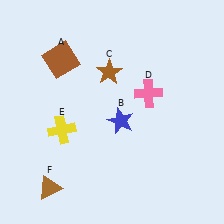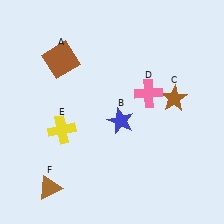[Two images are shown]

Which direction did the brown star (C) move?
The brown star (C) moved right.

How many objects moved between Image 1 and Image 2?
1 object moved between the two images.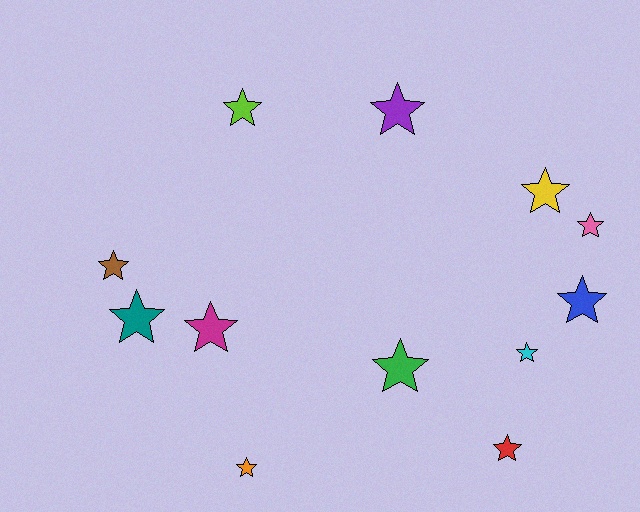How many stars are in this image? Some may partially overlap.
There are 12 stars.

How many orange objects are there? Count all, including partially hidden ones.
There is 1 orange object.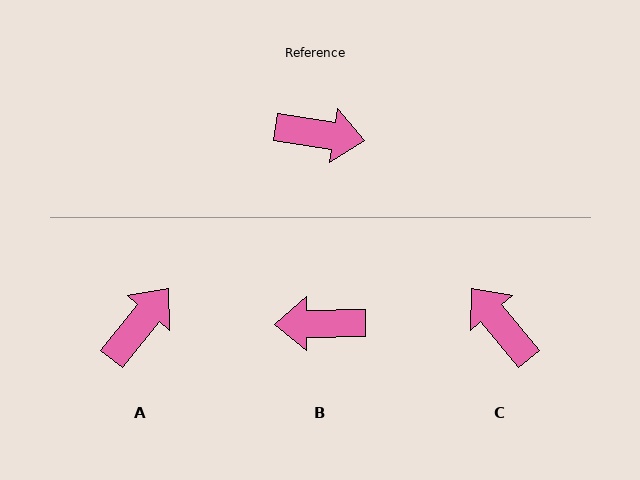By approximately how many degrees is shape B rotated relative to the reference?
Approximately 171 degrees clockwise.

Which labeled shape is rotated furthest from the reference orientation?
B, about 171 degrees away.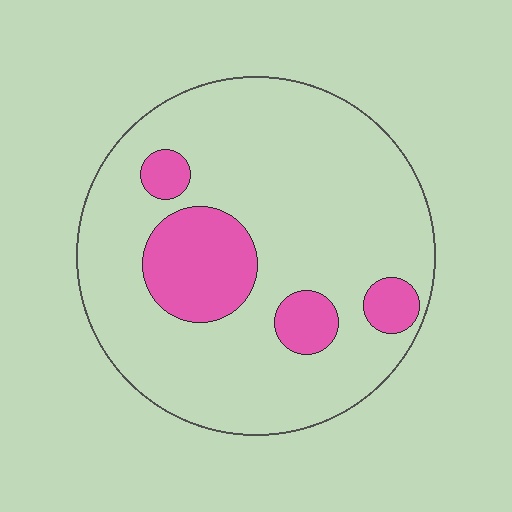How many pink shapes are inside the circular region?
4.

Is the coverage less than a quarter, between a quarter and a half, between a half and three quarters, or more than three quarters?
Less than a quarter.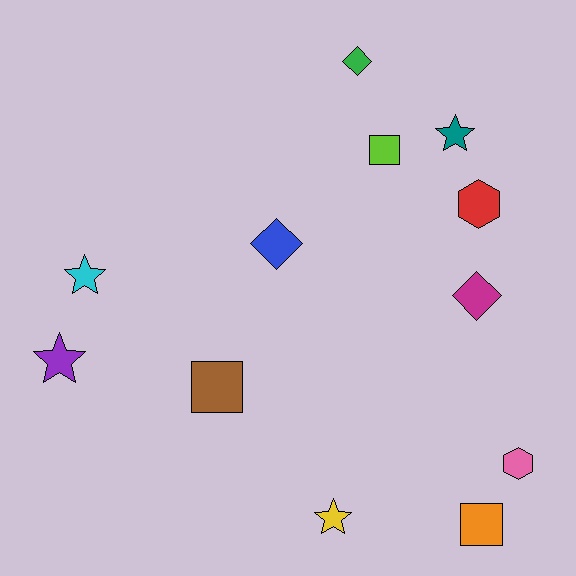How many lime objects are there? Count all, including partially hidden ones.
There is 1 lime object.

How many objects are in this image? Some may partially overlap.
There are 12 objects.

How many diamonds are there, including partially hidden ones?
There are 3 diamonds.